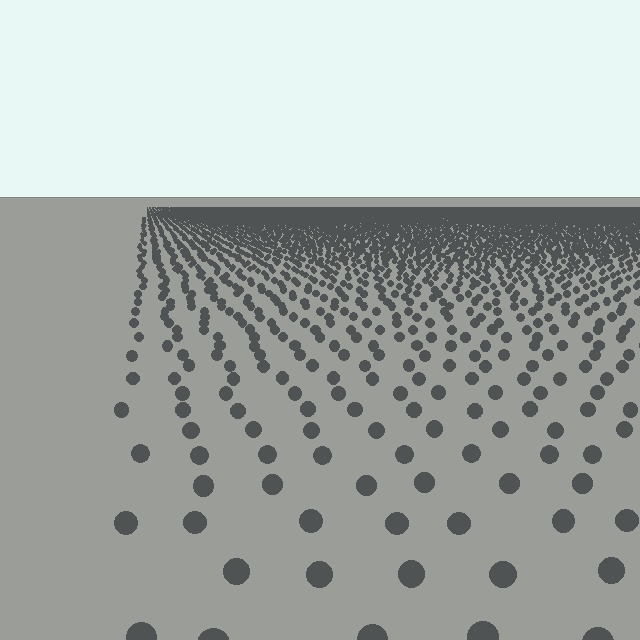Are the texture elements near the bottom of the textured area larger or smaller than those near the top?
Larger. Near the bottom, elements are closer to the viewer and appear at a bigger on-screen size.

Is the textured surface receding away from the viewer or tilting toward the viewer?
The surface is receding away from the viewer. Texture elements get smaller and denser toward the top.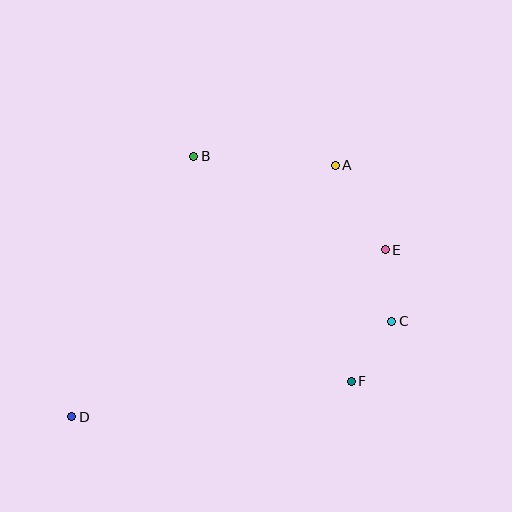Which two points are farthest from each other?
Points A and D are farthest from each other.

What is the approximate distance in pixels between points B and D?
The distance between B and D is approximately 288 pixels.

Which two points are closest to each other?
Points C and E are closest to each other.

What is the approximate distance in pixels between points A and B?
The distance between A and B is approximately 142 pixels.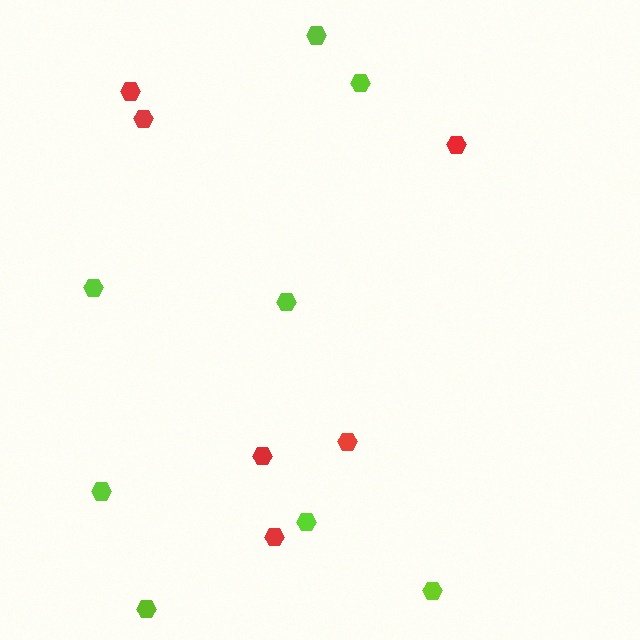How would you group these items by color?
There are 2 groups: one group of red hexagons (6) and one group of lime hexagons (8).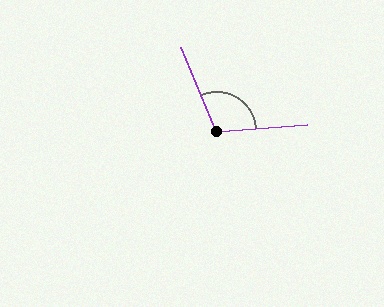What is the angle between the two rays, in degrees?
Approximately 108 degrees.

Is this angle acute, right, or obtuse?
It is obtuse.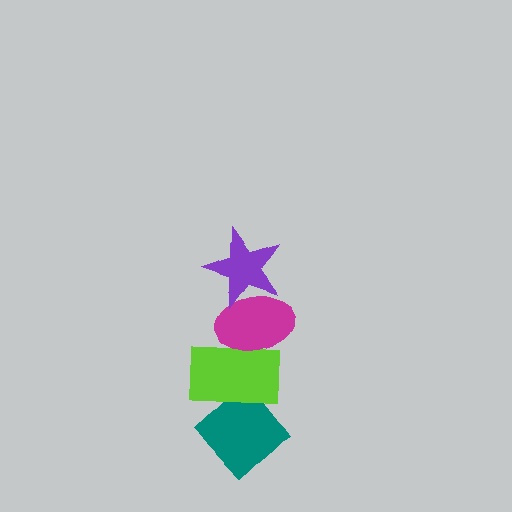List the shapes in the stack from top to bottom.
From top to bottom: the purple star, the magenta ellipse, the lime rectangle, the teal diamond.